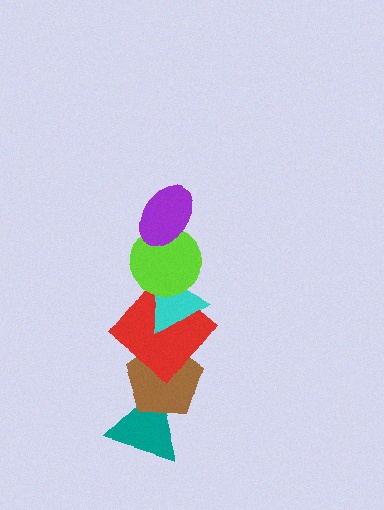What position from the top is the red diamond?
The red diamond is 4th from the top.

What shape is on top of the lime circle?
The purple ellipse is on top of the lime circle.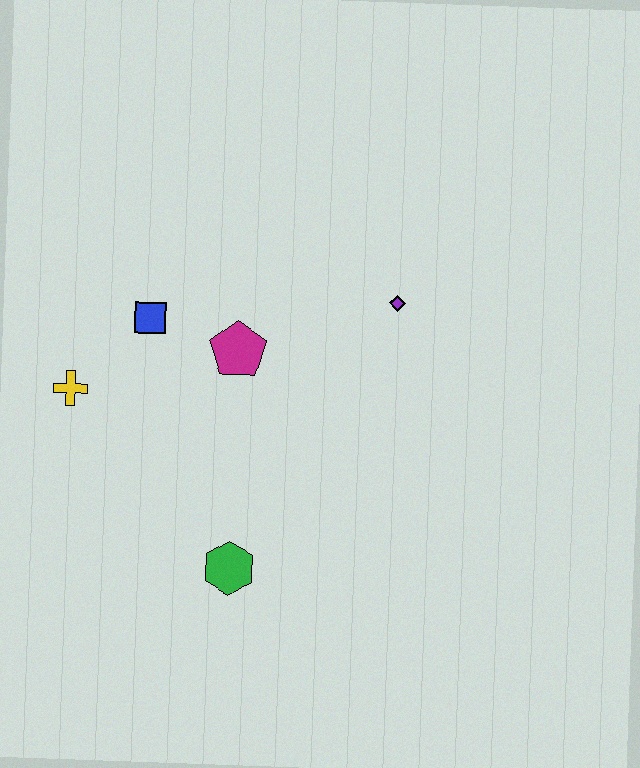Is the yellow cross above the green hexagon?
Yes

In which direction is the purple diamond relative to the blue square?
The purple diamond is to the right of the blue square.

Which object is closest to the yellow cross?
The blue square is closest to the yellow cross.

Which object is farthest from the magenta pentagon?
The green hexagon is farthest from the magenta pentagon.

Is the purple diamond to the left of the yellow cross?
No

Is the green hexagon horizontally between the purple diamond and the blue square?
Yes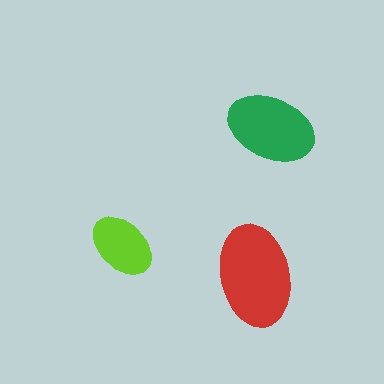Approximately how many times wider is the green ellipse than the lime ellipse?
About 1.5 times wider.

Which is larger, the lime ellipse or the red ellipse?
The red one.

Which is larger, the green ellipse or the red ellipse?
The red one.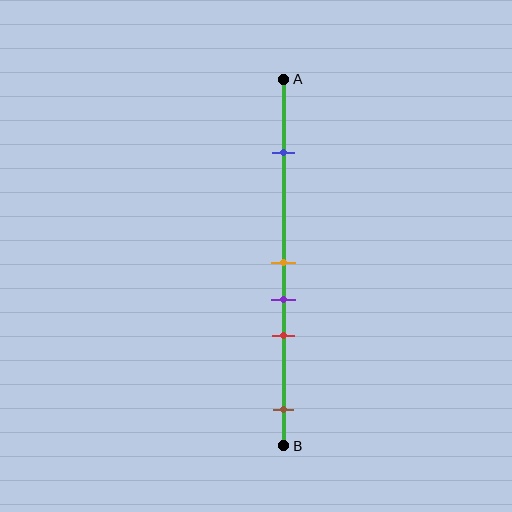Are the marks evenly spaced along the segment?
No, the marks are not evenly spaced.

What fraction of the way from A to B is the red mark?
The red mark is approximately 70% (0.7) of the way from A to B.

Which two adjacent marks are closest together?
The orange and purple marks are the closest adjacent pair.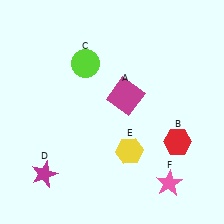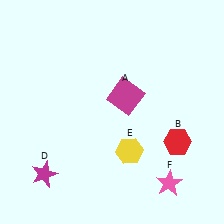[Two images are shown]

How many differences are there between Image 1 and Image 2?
There is 1 difference between the two images.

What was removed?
The lime circle (C) was removed in Image 2.